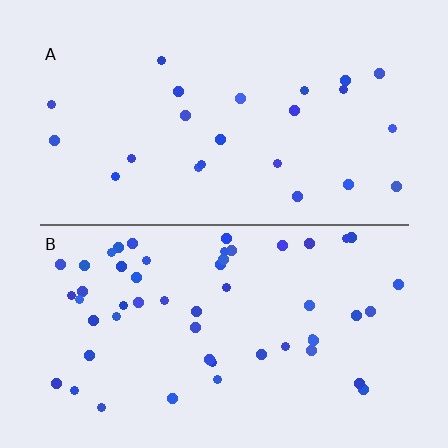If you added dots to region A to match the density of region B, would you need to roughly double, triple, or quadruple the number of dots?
Approximately double.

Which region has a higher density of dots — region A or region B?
B (the bottom).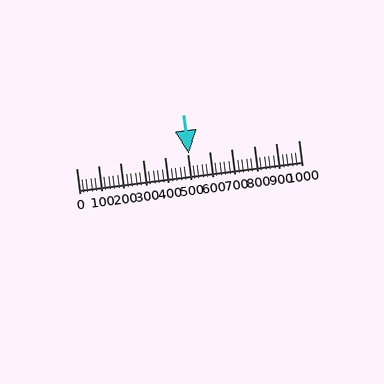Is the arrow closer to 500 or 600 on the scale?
The arrow is closer to 500.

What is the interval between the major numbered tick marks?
The major tick marks are spaced 100 units apart.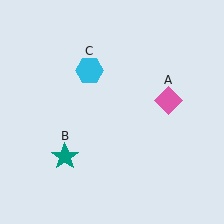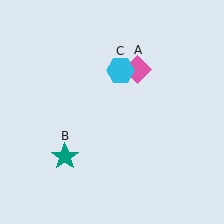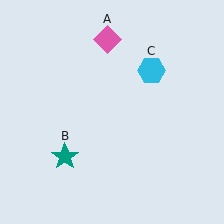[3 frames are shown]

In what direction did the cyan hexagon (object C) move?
The cyan hexagon (object C) moved right.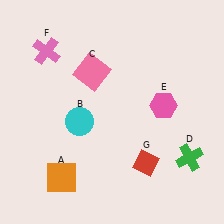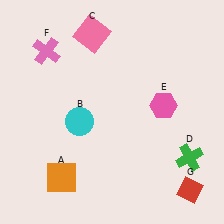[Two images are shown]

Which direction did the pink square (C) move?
The pink square (C) moved up.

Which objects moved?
The objects that moved are: the pink square (C), the red diamond (G).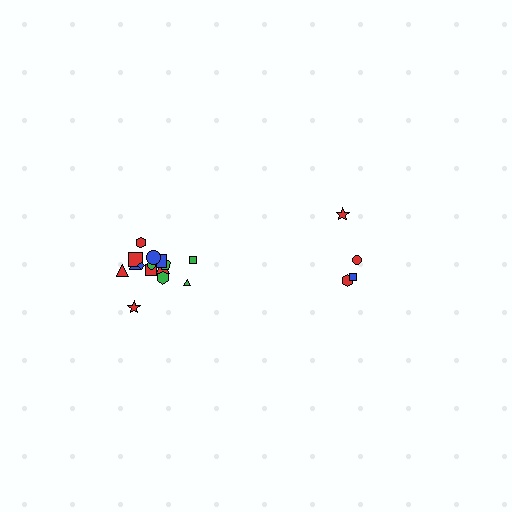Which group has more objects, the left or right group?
The left group.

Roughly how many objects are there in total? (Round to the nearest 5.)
Roughly 20 objects in total.